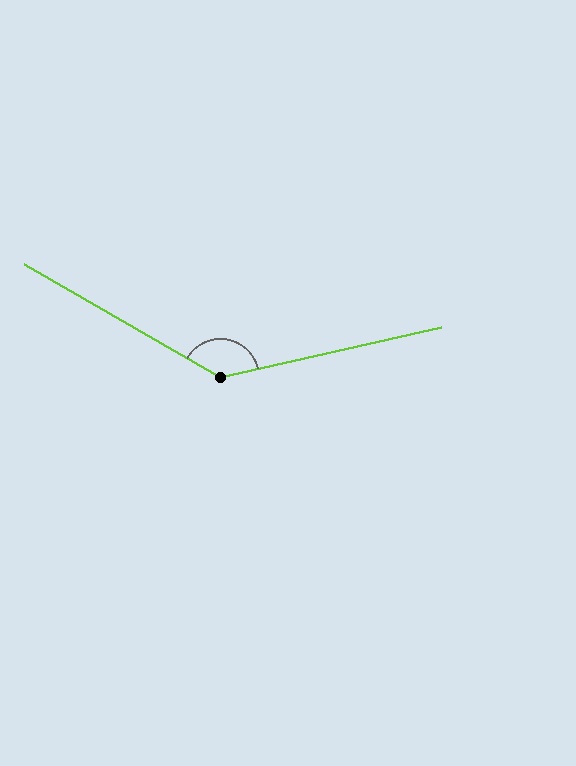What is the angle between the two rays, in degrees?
Approximately 137 degrees.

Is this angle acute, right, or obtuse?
It is obtuse.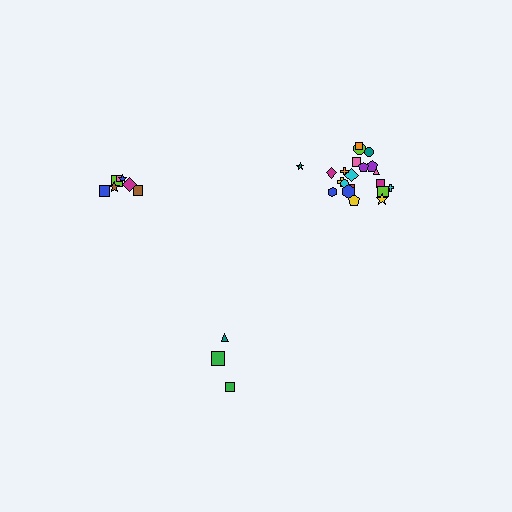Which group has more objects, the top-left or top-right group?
The top-right group.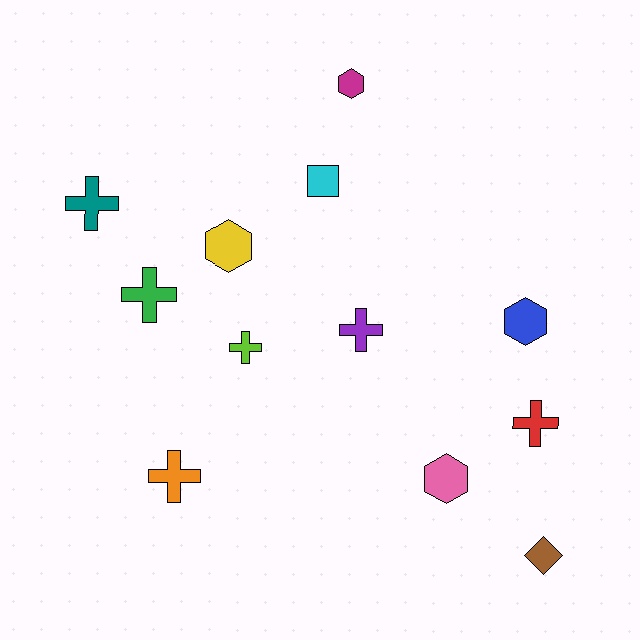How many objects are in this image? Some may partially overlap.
There are 12 objects.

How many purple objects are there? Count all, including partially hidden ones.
There is 1 purple object.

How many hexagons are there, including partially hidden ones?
There are 4 hexagons.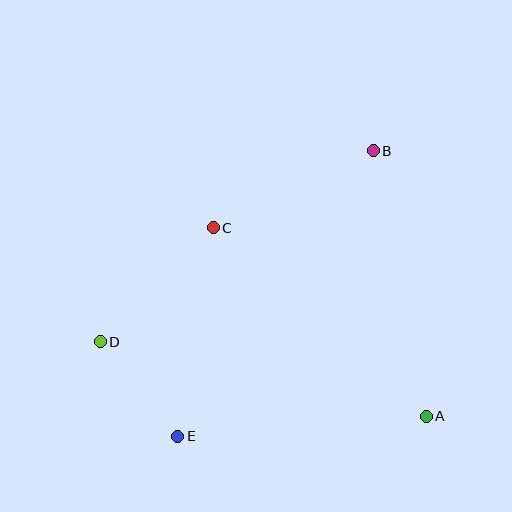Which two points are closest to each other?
Points D and E are closest to each other.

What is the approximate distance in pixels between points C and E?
The distance between C and E is approximately 211 pixels.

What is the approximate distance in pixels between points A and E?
The distance between A and E is approximately 250 pixels.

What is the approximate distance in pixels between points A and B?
The distance between A and B is approximately 271 pixels.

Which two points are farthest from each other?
Points B and E are farthest from each other.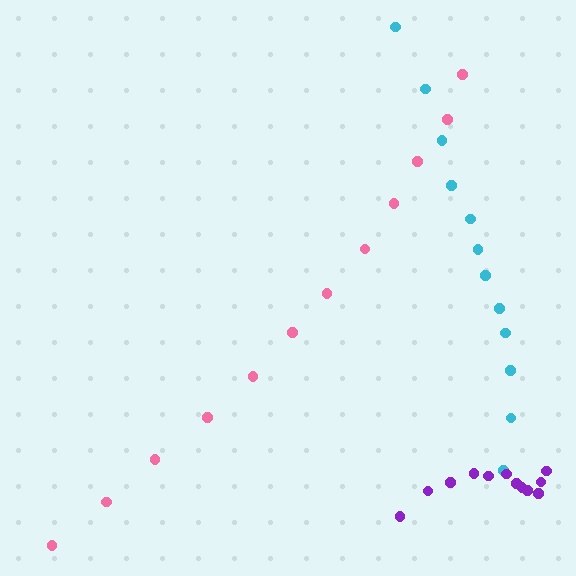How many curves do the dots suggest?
There are 3 distinct paths.